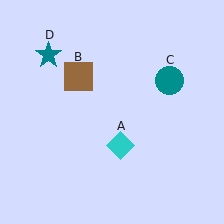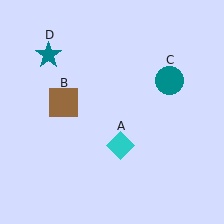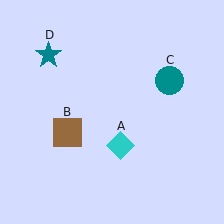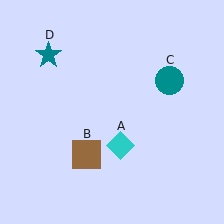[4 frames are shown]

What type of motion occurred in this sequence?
The brown square (object B) rotated counterclockwise around the center of the scene.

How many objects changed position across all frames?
1 object changed position: brown square (object B).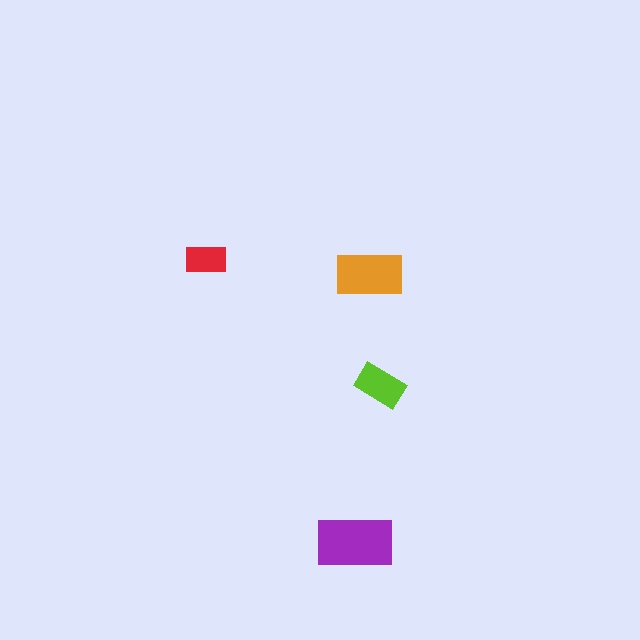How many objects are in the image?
There are 4 objects in the image.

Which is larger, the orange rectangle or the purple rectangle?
The purple one.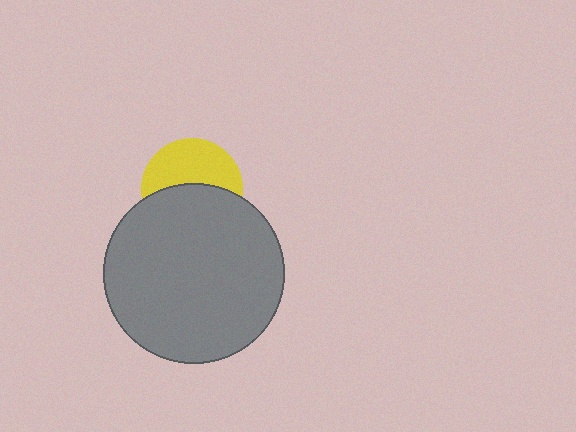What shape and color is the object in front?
The object in front is a gray circle.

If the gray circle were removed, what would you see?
You would see the complete yellow circle.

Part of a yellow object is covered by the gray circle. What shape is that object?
It is a circle.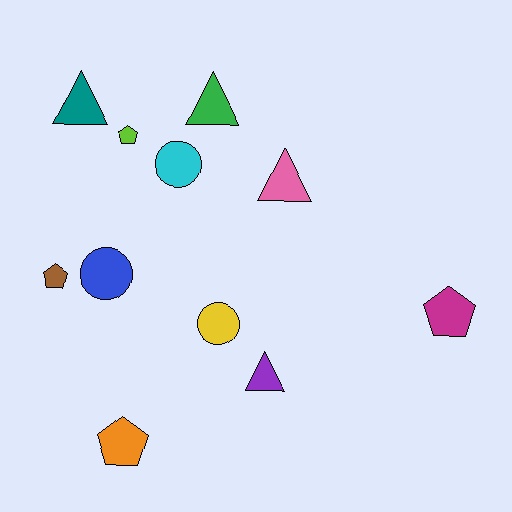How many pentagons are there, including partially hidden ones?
There are 4 pentagons.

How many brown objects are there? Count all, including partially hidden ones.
There is 1 brown object.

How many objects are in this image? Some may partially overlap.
There are 11 objects.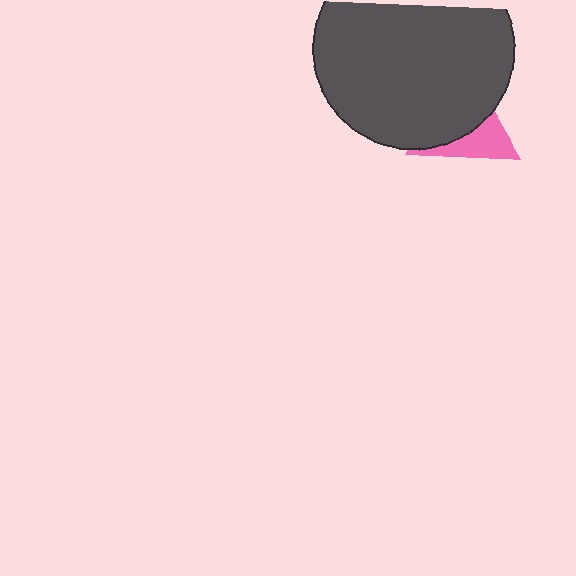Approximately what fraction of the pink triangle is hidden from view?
Roughly 63% of the pink triangle is hidden behind the dark gray circle.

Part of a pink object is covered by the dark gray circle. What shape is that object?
It is a triangle.